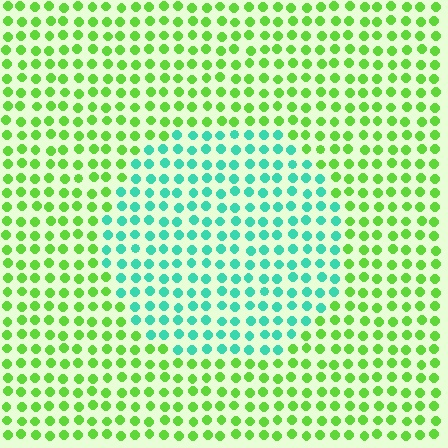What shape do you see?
I see a circle.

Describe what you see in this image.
The image is filled with small lime elements in a uniform arrangement. A circle-shaped region is visible where the elements are tinted to a slightly different hue, forming a subtle color boundary.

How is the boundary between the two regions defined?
The boundary is defined purely by a slight shift in hue (about 59 degrees). Spacing, size, and orientation are identical on both sides.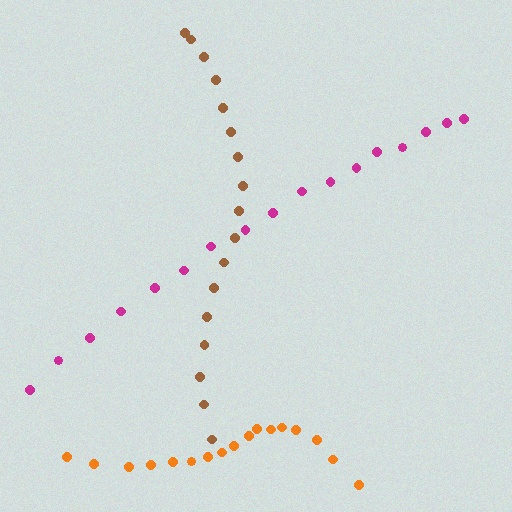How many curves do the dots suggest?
There are 3 distinct paths.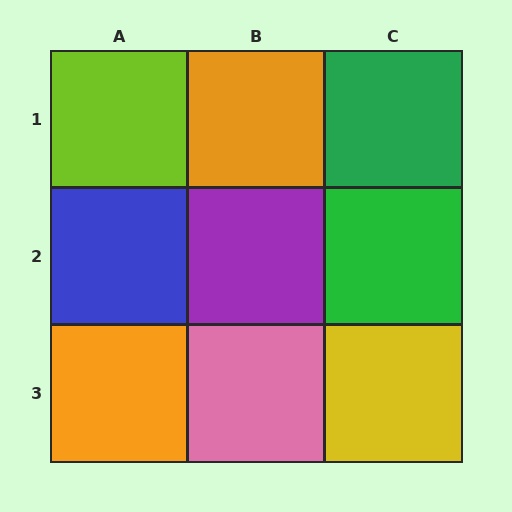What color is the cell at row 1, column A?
Lime.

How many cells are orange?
2 cells are orange.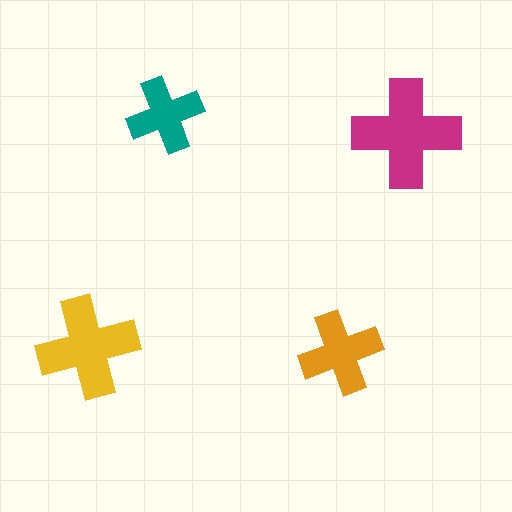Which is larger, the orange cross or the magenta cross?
The magenta one.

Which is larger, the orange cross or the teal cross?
The orange one.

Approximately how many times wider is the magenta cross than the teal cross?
About 1.5 times wider.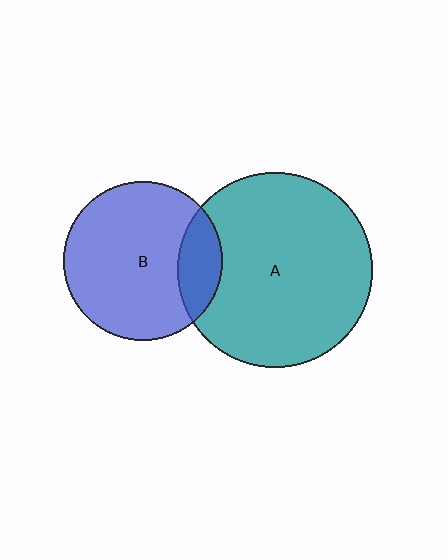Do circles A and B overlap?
Yes.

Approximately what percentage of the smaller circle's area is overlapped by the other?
Approximately 20%.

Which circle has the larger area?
Circle A (teal).